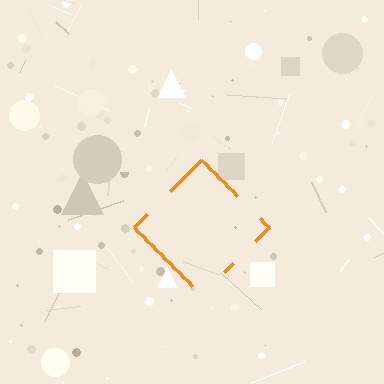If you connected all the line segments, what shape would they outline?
They would outline a diamond.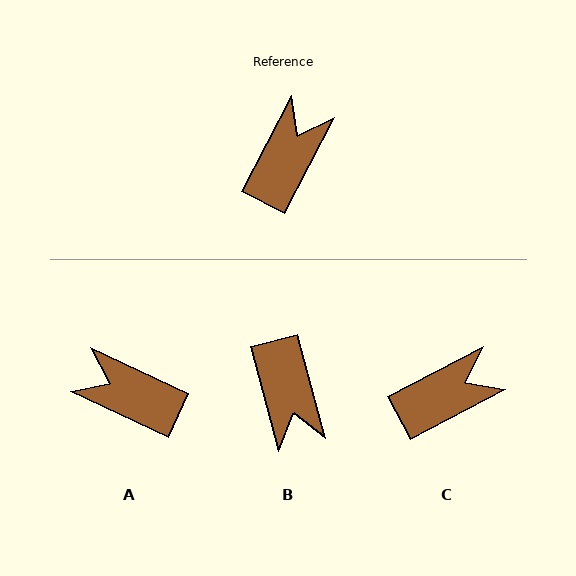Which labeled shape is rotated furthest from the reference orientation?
B, about 138 degrees away.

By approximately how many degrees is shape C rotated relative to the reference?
Approximately 35 degrees clockwise.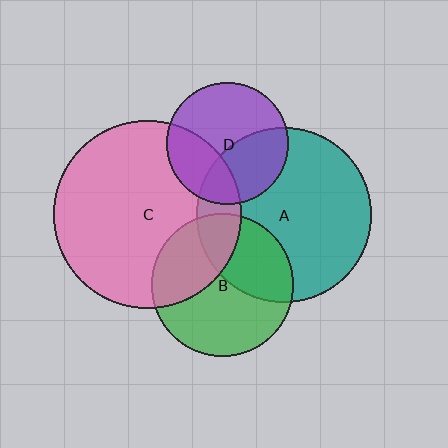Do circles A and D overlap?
Yes.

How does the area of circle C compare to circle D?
Approximately 2.4 times.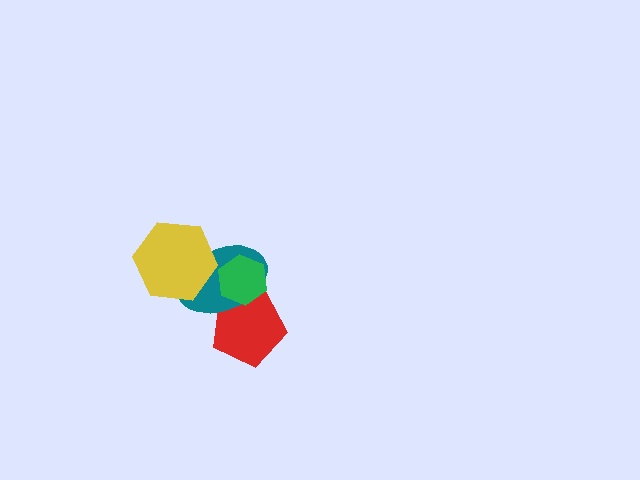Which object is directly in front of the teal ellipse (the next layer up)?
The yellow hexagon is directly in front of the teal ellipse.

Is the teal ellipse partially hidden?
Yes, it is partially covered by another shape.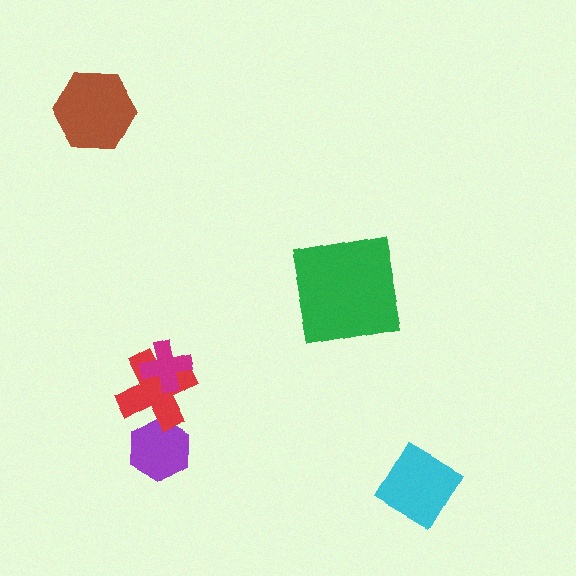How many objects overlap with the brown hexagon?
0 objects overlap with the brown hexagon.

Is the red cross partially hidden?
Yes, it is partially covered by another shape.